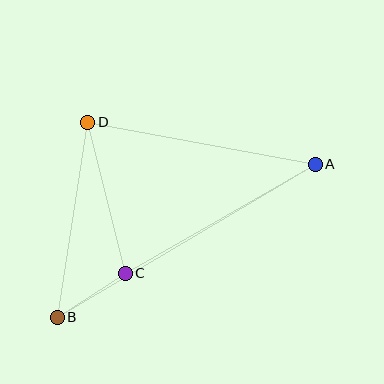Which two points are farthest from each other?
Points A and B are farthest from each other.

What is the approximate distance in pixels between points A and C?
The distance between A and C is approximately 219 pixels.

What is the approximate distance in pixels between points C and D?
The distance between C and D is approximately 155 pixels.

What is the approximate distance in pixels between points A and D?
The distance between A and D is approximately 231 pixels.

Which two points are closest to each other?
Points B and C are closest to each other.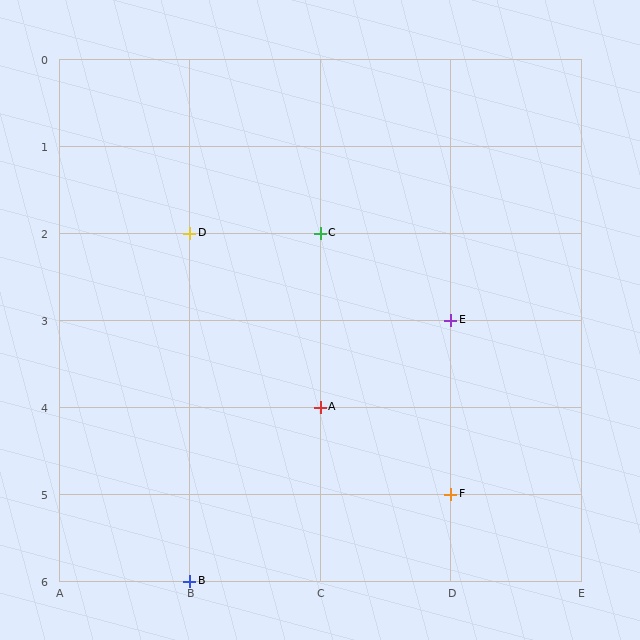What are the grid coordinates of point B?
Point B is at grid coordinates (B, 6).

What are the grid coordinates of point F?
Point F is at grid coordinates (D, 5).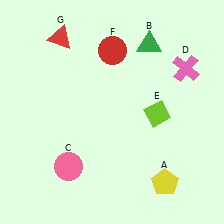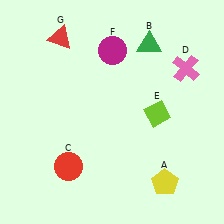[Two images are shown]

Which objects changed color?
C changed from pink to red. F changed from red to magenta.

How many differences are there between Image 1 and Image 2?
There are 2 differences between the two images.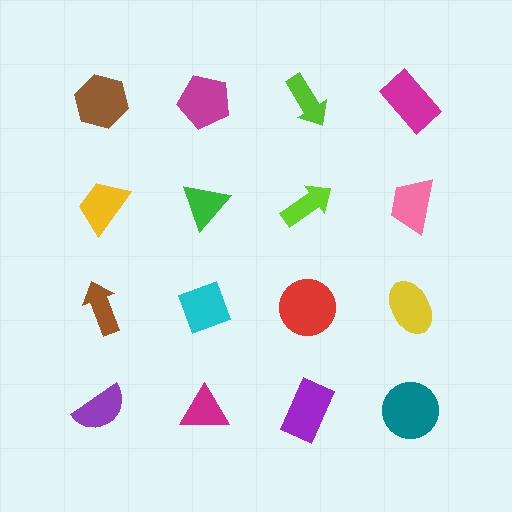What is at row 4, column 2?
A magenta triangle.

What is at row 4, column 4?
A teal circle.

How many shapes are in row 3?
4 shapes.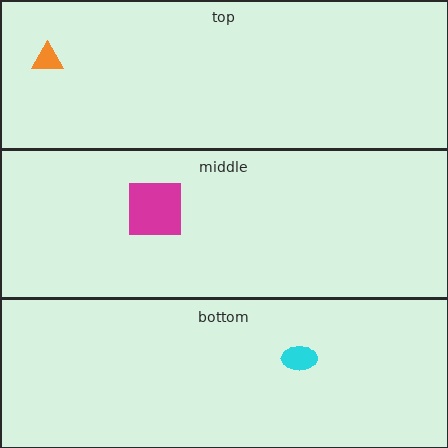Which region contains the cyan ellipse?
The bottom region.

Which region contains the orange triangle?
The top region.